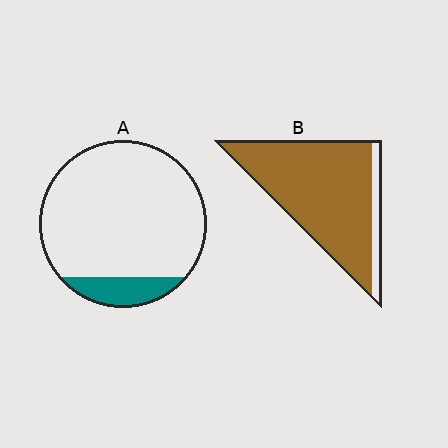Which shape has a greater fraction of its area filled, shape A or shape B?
Shape B.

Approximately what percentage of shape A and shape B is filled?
A is approximately 15% and B is approximately 90%.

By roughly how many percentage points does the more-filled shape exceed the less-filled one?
By roughly 75 percentage points (B over A).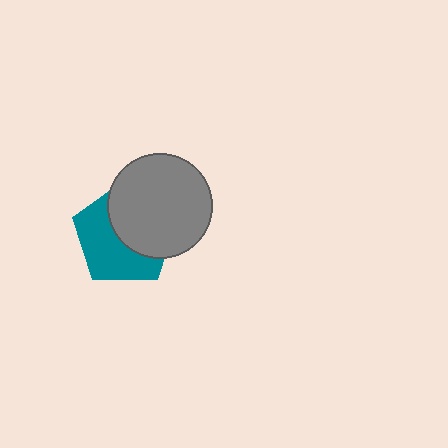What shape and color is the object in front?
The object in front is a gray circle.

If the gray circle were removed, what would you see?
You would see the complete teal pentagon.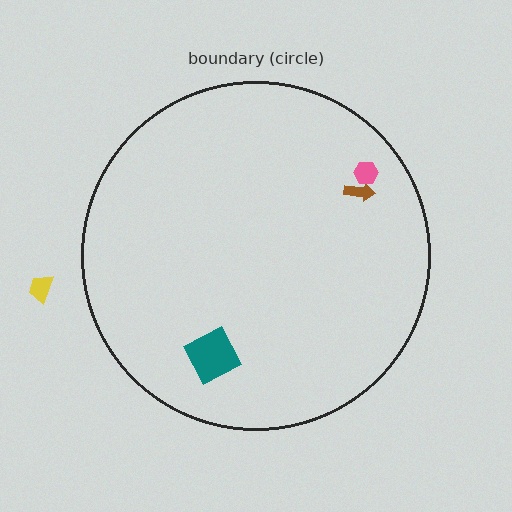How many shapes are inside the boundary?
3 inside, 1 outside.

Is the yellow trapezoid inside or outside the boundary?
Outside.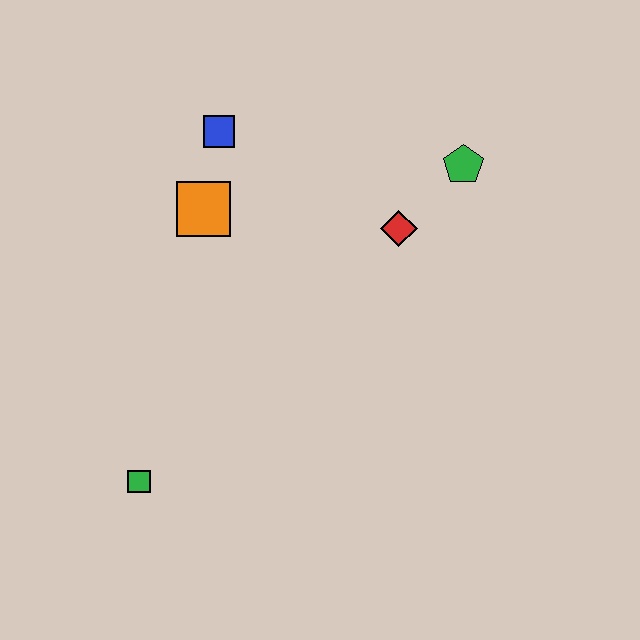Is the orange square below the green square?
No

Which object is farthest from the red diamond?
The green square is farthest from the red diamond.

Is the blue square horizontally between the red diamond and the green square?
Yes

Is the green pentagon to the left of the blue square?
No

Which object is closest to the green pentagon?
The red diamond is closest to the green pentagon.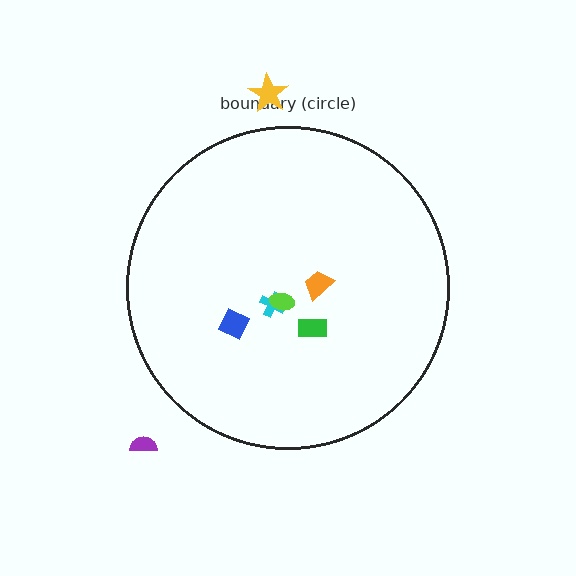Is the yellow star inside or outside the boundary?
Outside.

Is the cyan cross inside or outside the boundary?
Inside.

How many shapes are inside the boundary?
5 inside, 2 outside.